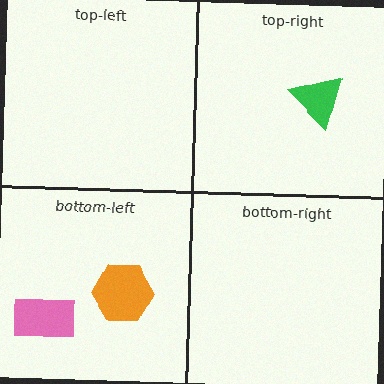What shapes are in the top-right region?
The green triangle.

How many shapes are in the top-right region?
1.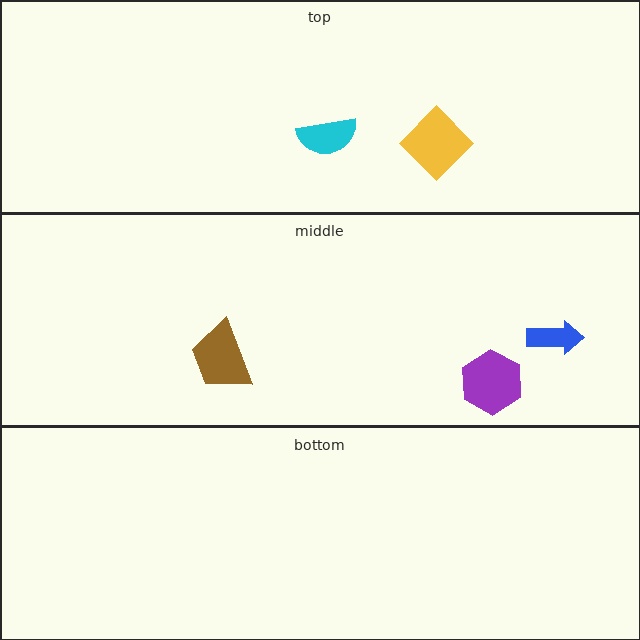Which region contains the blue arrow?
The middle region.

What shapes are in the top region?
The yellow diamond, the cyan semicircle.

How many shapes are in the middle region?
3.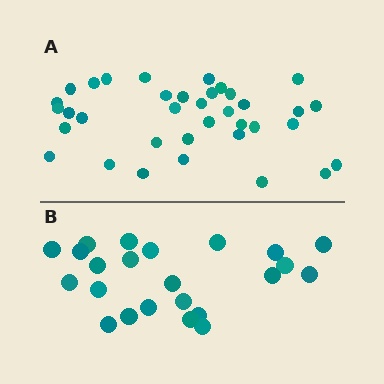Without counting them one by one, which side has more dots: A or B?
Region A (the top region) has more dots.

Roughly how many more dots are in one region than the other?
Region A has approximately 15 more dots than region B.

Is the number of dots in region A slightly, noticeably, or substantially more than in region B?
Region A has substantially more. The ratio is roughly 1.6 to 1.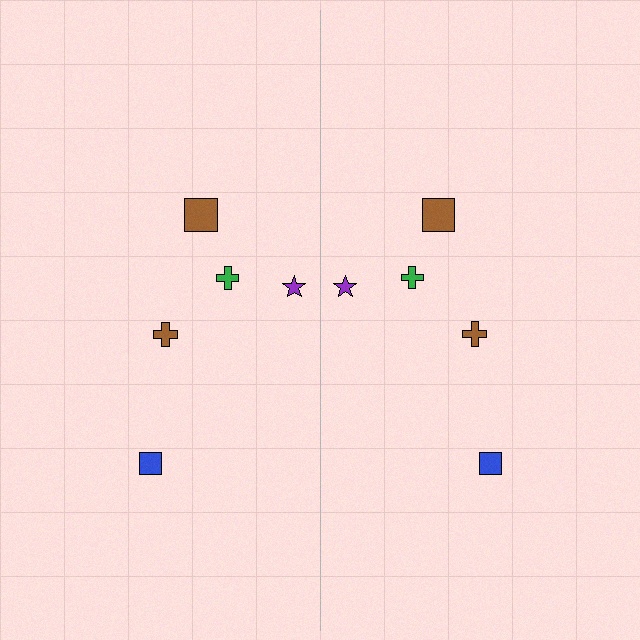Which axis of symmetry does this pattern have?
The pattern has a vertical axis of symmetry running through the center of the image.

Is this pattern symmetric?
Yes, this pattern has bilateral (reflection) symmetry.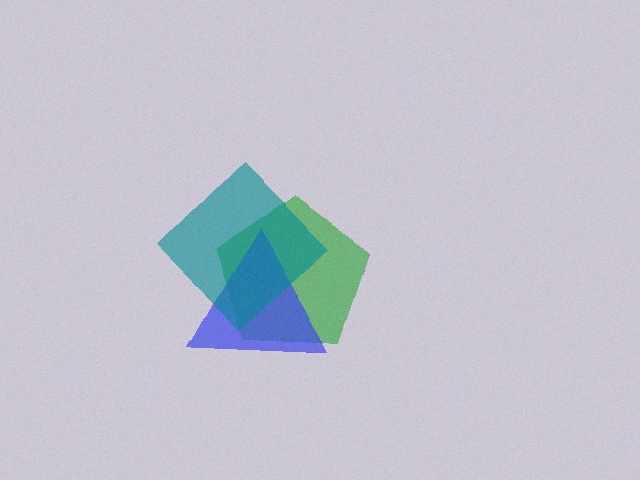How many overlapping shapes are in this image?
There are 3 overlapping shapes in the image.